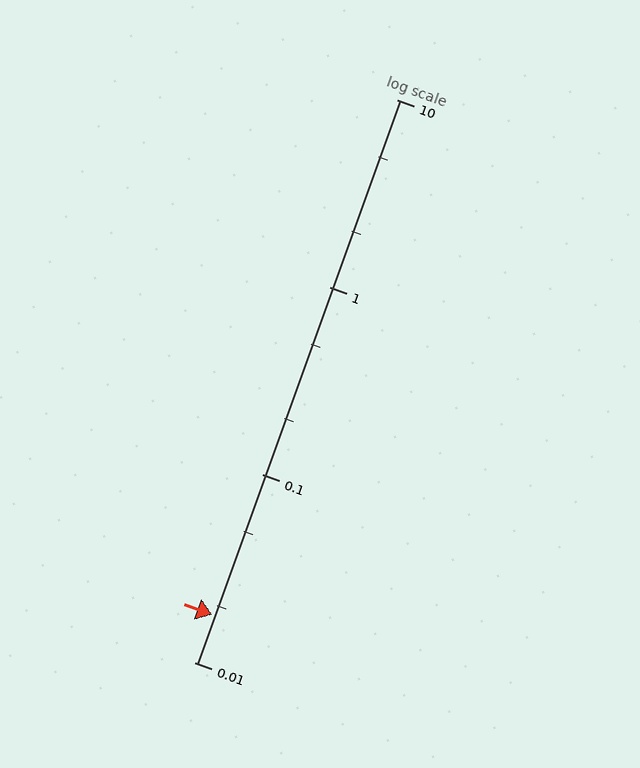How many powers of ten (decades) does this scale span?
The scale spans 3 decades, from 0.01 to 10.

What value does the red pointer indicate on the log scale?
The pointer indicates approximately 0.018.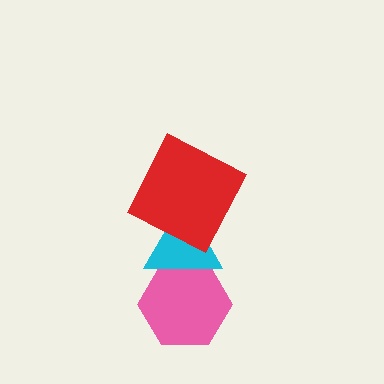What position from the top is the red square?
The red square is 1st from the top.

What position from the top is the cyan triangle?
The cyan triangle is 2nd from the top.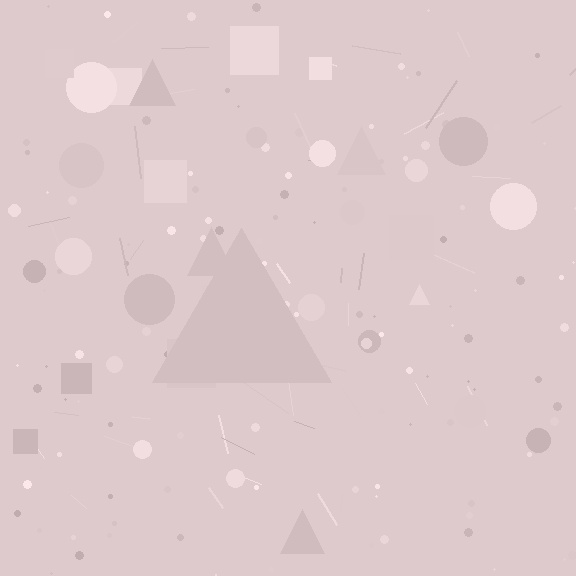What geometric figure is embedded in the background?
A triangle is embedded in the background.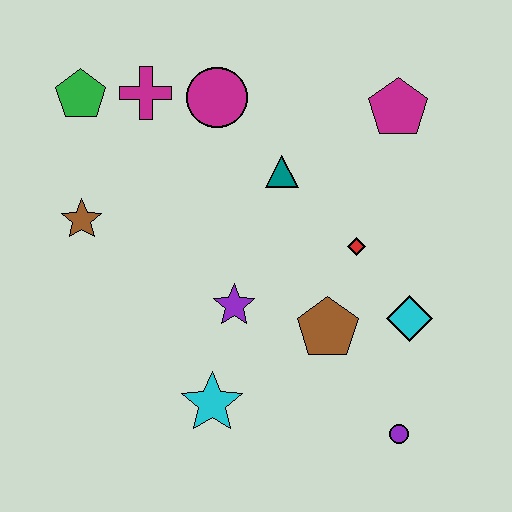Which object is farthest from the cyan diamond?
The green pentagon is farthest from the cyan diamond.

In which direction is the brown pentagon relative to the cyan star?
The brown pentagon is to the right of the cyan star.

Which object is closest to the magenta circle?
The magenta cross is closest to the magenta circle.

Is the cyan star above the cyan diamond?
No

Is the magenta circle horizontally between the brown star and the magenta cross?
No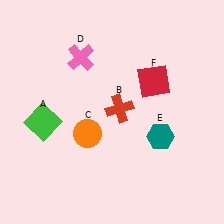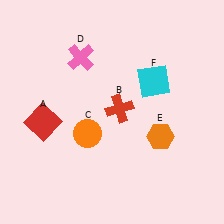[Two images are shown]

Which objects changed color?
A changed from green to red. E changed from teal to orange. F changed from red to cyan.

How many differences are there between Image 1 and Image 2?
There are 3 differences between the two images.